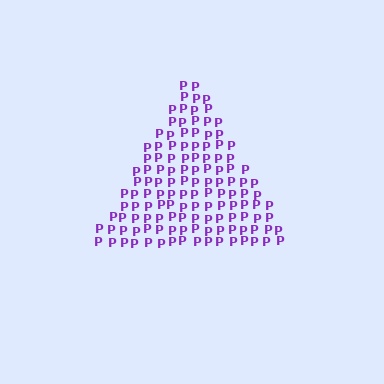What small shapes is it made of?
It is made of small letter P's.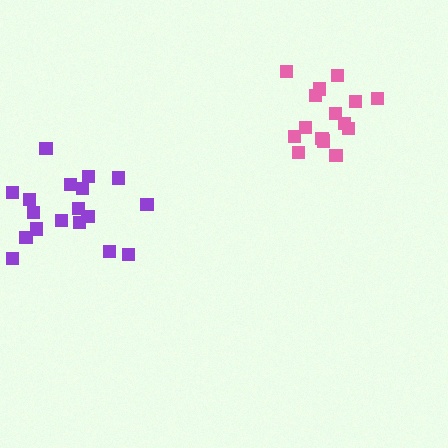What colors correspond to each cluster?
The clusters are colored: pink, purple.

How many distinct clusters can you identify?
There are 2 distinct clusters.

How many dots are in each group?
Group 1: 15 dots, Group 2: 18 dots (33 total).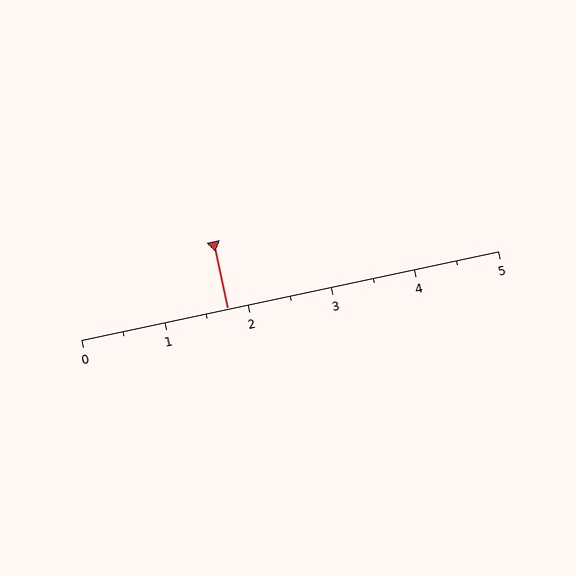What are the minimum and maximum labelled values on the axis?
The axis runs from 0 to 5.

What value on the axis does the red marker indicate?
The marker indicates approximately 1.8.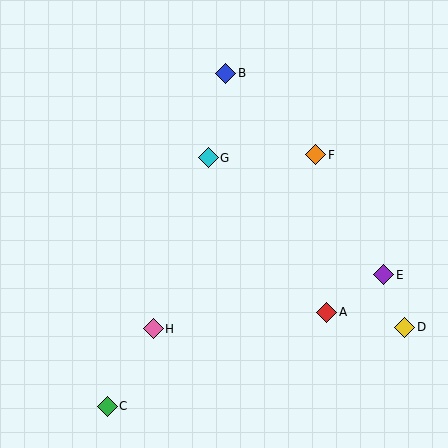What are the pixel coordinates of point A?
Point A is at (327, 312).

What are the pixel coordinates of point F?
Point F is at (316, 155).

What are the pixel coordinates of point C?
Point C is at (107, 406).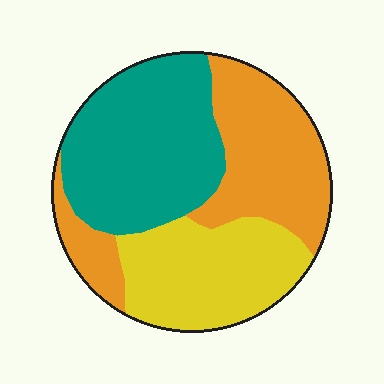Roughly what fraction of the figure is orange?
Orange covers 35% of the figure.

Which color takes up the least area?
Yellow, at roughly 30%.